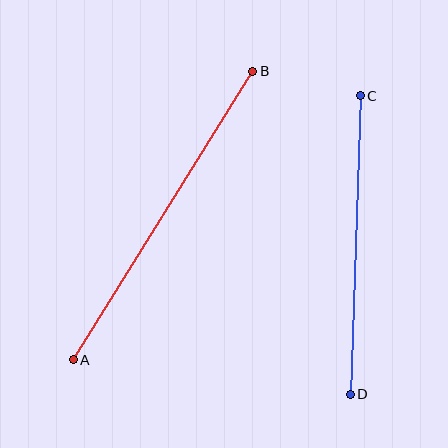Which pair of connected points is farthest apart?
Points A and B are farthest apart.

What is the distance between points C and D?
The distance is approximately 299 pixels.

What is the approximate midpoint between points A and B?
The midpoint is at approximately (163, 215) pixels.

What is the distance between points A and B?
The distance is approximately 340 pixels.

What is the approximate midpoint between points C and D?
The midpoint is at approximately (355, 245) pixels.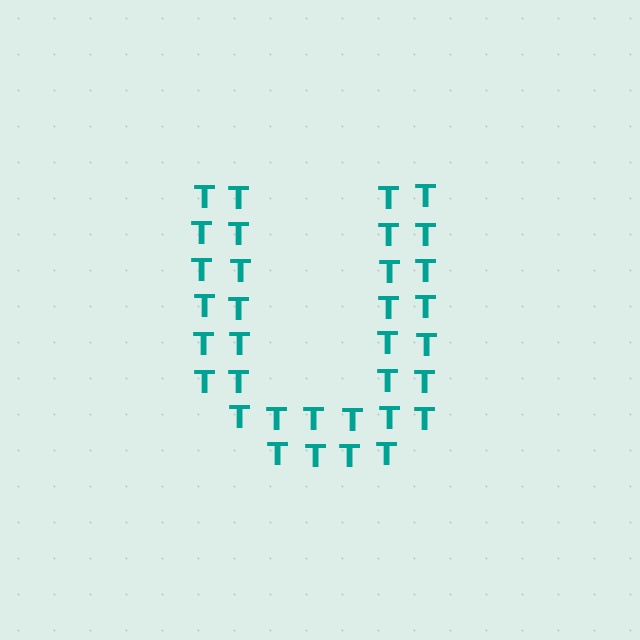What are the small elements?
The small elements are letter T's.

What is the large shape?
The large shape is the letter U.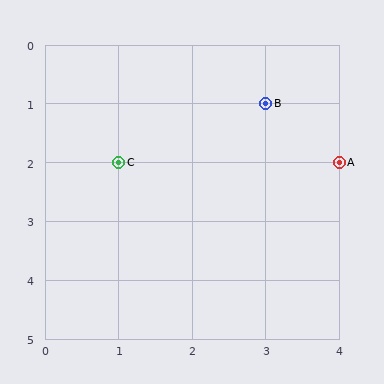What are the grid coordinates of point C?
Point C is at grid coordinates (1, 2).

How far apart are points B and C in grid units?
Points B and C are 2 columns and 1 row apart (about 2.2 grid units diagonally).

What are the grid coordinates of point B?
Point B is at grid coordinates (3, 1).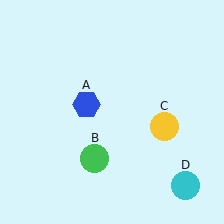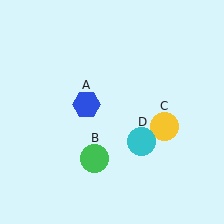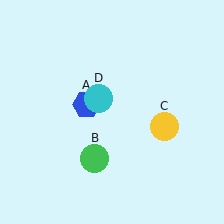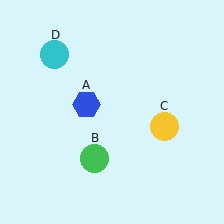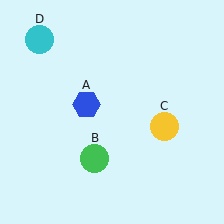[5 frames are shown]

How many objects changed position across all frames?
1 object changed position: cyan circle (object D).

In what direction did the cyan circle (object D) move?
The cyan circle (object D) moved up and to the left.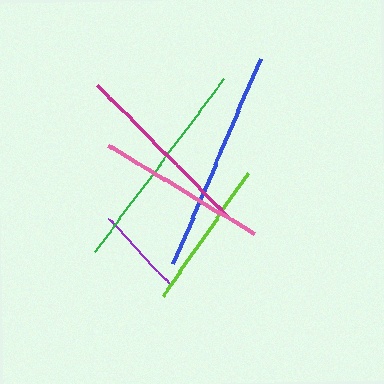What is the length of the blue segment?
The blue segment is approximately 224 pixels long.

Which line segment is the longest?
The blue line is the longest at approximately 224 pixels.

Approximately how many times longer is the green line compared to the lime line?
The green line is approximately 1.4 times the length of the lime line.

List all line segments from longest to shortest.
From longest to shortest: blue, green, magenta, pink, lime, purple.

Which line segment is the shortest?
The purple line is the shortest at approximately 92 pixels.